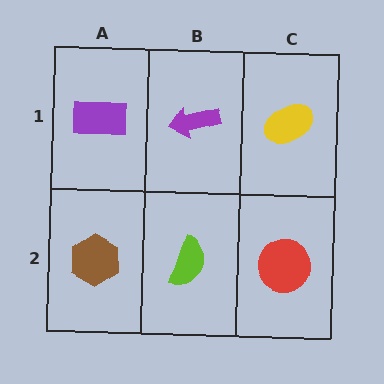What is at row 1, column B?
A purple arrow.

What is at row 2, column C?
A red circle.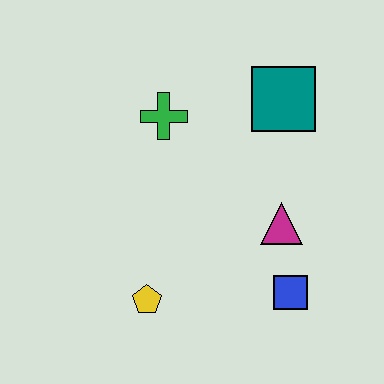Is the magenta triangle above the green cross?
No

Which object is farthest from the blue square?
The green cross is farthest from the blue square.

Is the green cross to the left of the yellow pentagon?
No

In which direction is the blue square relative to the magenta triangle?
The blue square is below the magenta triangle.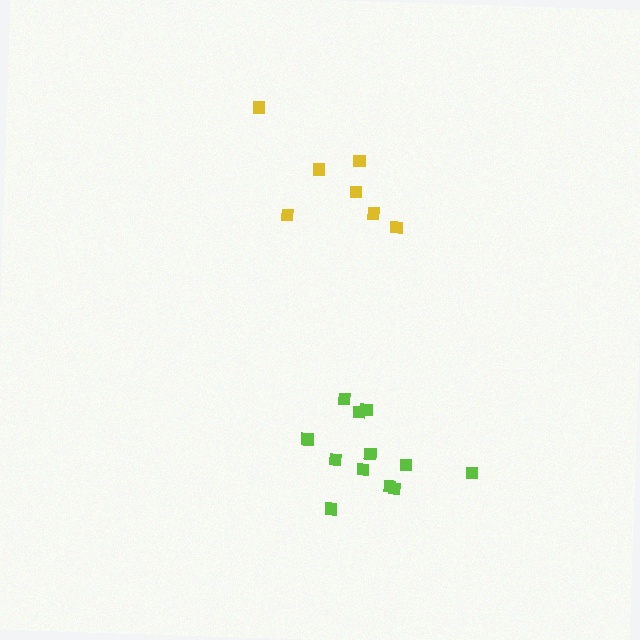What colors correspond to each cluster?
The clusters are colored: yellow, lime.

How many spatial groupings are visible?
There are 2 spatial groupings.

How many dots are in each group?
Group 1: 7 dots, Group 2: 12 dots (19 total).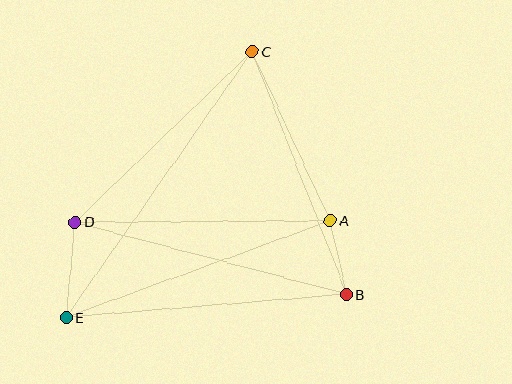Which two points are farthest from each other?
Points C and E are farthest from each other.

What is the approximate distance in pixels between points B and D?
The distance between B and D is approximately 281 pixels.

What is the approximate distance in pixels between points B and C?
The distance between B and C is approximately 260 pixels.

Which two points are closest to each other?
Points A and B are closest to each other.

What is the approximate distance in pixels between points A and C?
The distance between A and C is approximately 186 pixels.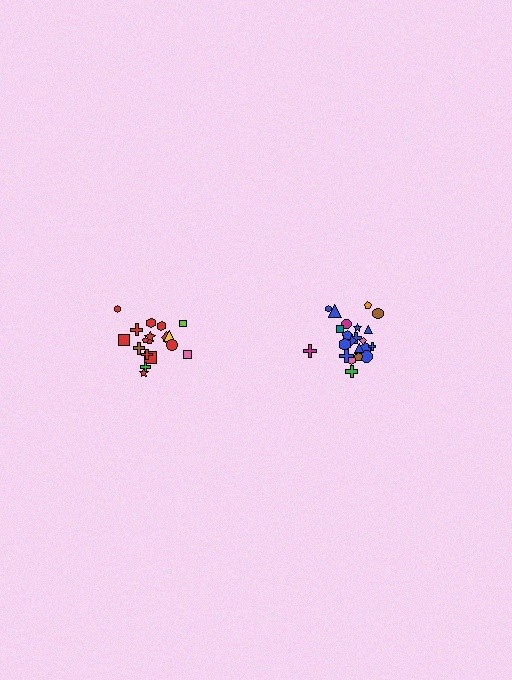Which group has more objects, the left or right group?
The right group.